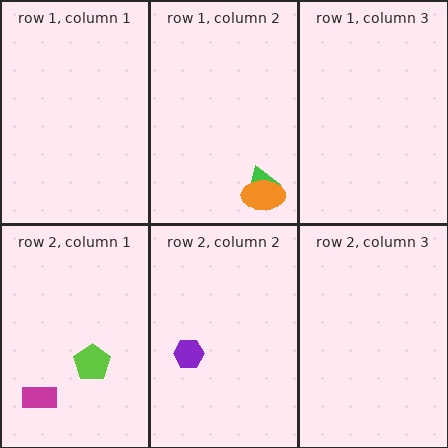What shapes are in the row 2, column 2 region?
The purple hexagon.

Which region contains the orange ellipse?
The row 1, column 2 region.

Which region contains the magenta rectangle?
The row 2, column 1 region.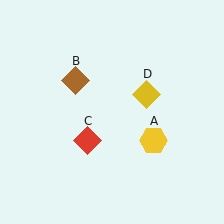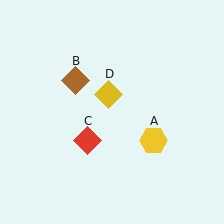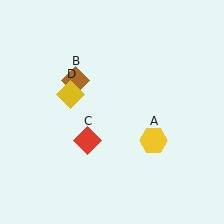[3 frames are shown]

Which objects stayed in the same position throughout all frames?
Yellow hexagon (object A) and brown diamond (object B) and red diamond (object C) remained stationary.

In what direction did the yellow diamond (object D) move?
The yellow diamond (object D) moved left.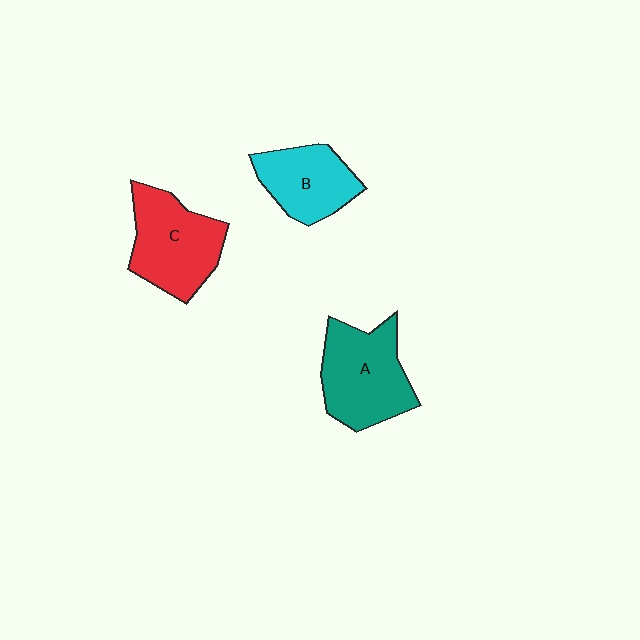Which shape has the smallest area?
Shape B (cyan).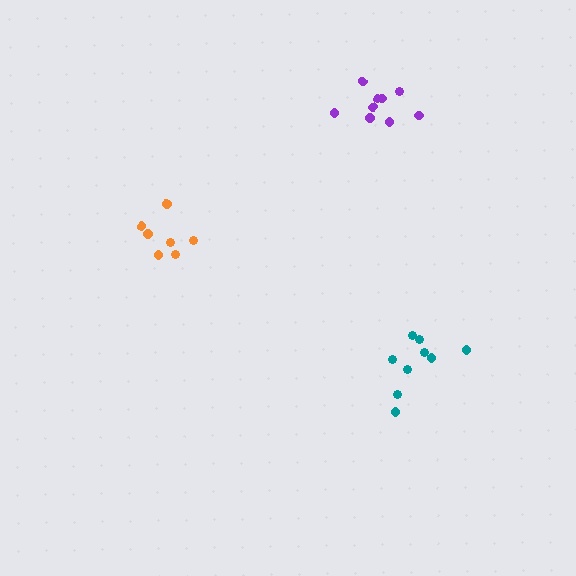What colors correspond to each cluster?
The clusters are colored: purple, teal, orange.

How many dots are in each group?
Group 1: 9 dots, Group 2: 9 dots, Group 3: 7 dots (25 total).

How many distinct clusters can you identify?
There are 3 distinct clusters.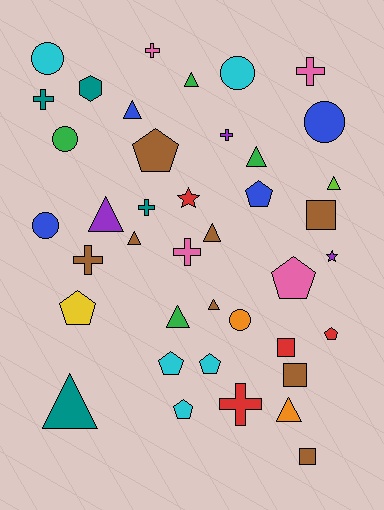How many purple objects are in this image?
There are 3 purple objects.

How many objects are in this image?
There are 40 objects.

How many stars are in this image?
There are 2 stars.